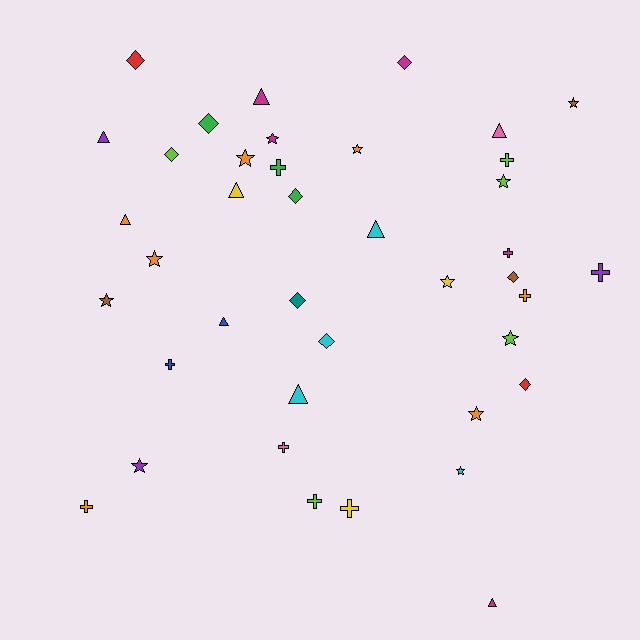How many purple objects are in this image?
There are 3 purple objects.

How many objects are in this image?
There are 40 objects.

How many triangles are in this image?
There are 9 triangles.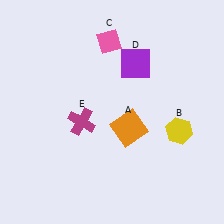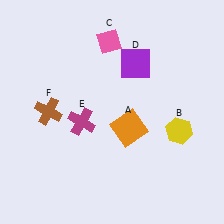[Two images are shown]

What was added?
A brown cross (F) was added in Image 2.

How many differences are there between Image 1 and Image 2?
There is 1 difference between the two images.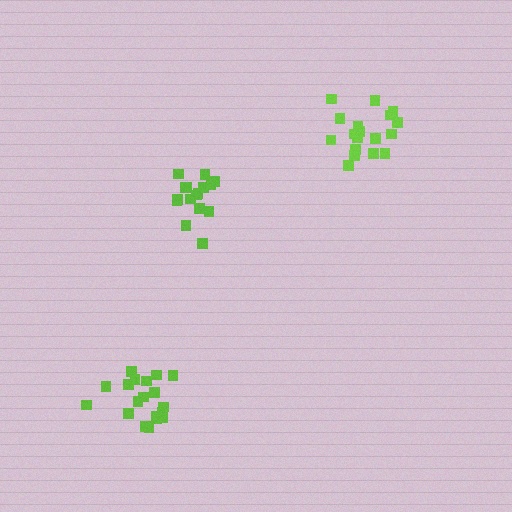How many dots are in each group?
Group 1: 19 dots, Group 2: 16 dots, Group 3: 18 dots (53 total).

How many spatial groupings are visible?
There are 3 spatial groupings.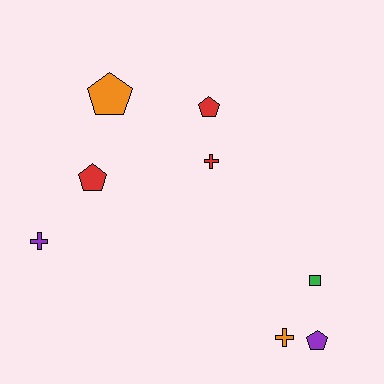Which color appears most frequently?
Red, with 3 objects.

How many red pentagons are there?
There are 2 red pentagons.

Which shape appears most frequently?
Pentagon, with 4 objects.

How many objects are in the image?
There are 8 objects.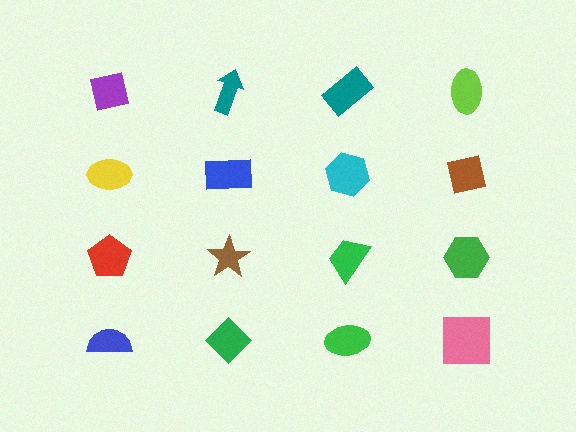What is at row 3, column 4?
A green hexagon.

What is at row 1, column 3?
A teal rectangle.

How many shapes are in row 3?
4 shapes.